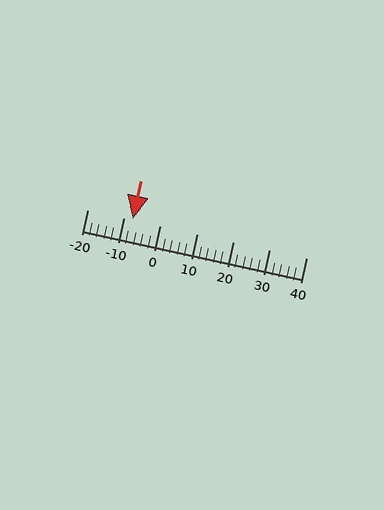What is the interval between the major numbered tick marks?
The major tick marks are spaced 10 units apart.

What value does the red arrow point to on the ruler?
The red arrow points to approximately -8.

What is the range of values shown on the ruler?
The ruler shows values from -20 to 40.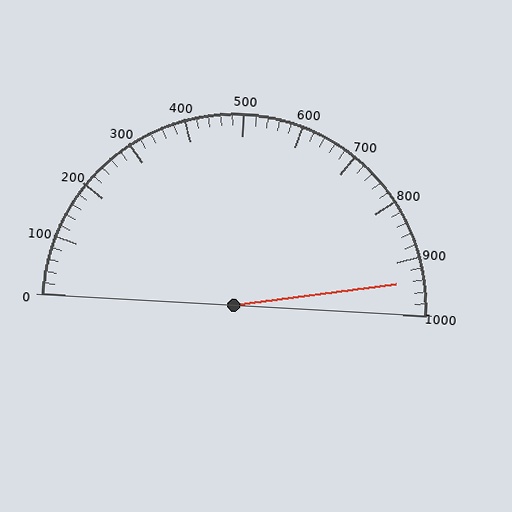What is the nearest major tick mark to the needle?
The nearest major tick mark is 900.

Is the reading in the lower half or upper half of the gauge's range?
The reading is in the upper half of the range (0 to 1000).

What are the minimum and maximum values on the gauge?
The gauge ranges from 0 to 1000.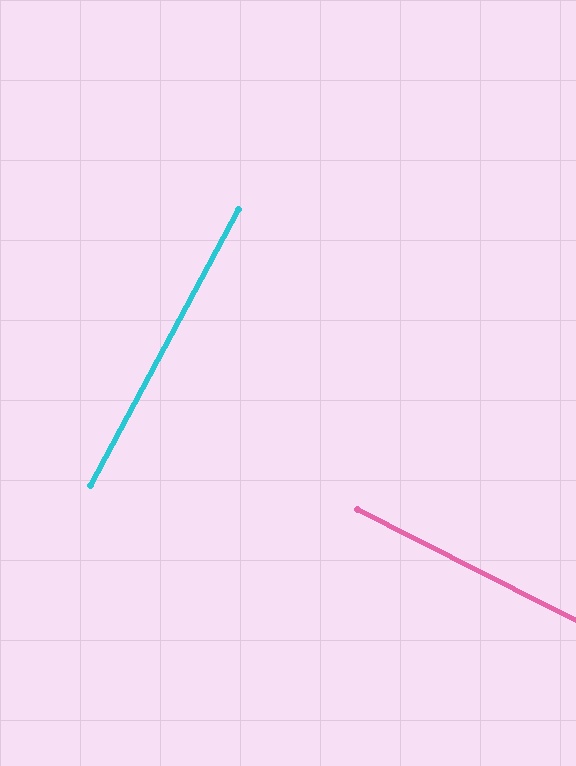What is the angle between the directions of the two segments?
Approximately 89 degrees.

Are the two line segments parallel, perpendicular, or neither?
Perpendicular — they meet at approximately 89°.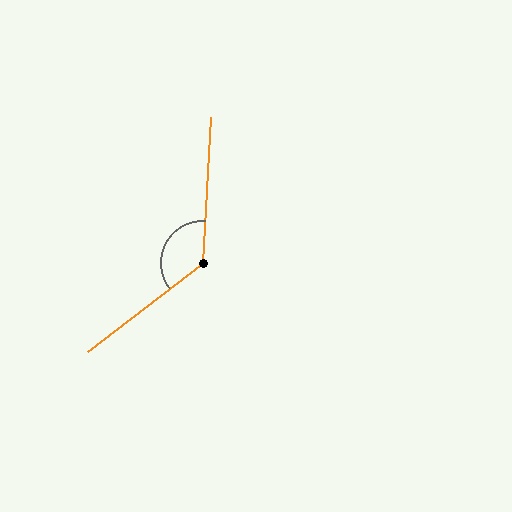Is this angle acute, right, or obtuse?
It is obtuse.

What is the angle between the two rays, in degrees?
Approximately 131 degrees.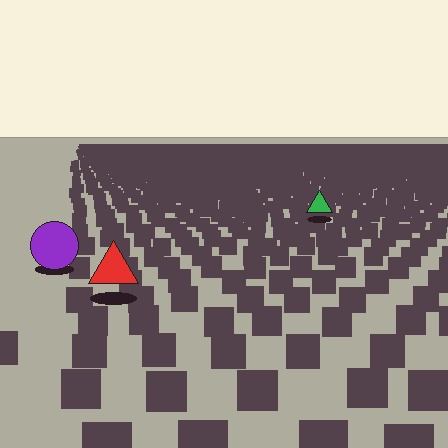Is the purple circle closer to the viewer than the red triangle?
No. The red triangle is closer — you can tell from the texture gradient: the ground texture is coarser near it.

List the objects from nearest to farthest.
From nearest to farthest: the red triangle, the purple circle, the green triangle.